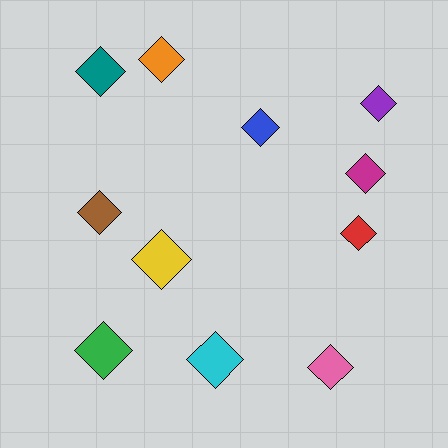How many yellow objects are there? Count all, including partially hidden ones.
There is 1 yellow object.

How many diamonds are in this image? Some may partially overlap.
There are 11 diamonds.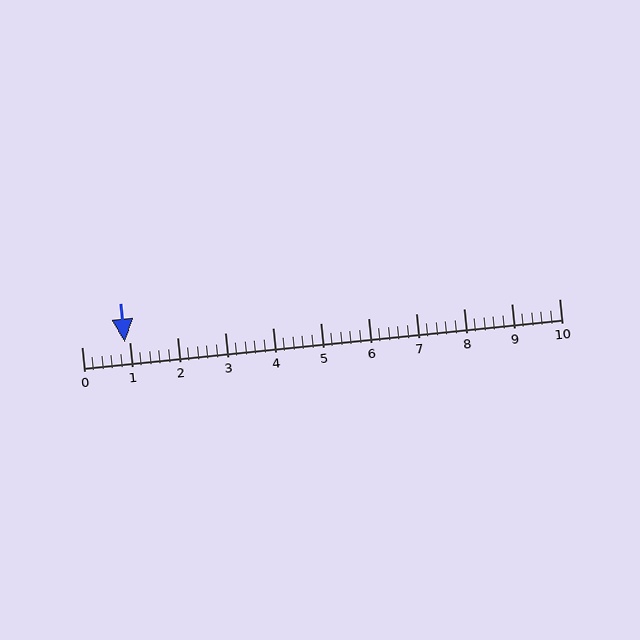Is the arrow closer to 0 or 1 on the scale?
The arrow is closer to 1.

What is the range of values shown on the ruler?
The ruler shows values from 0 to 10.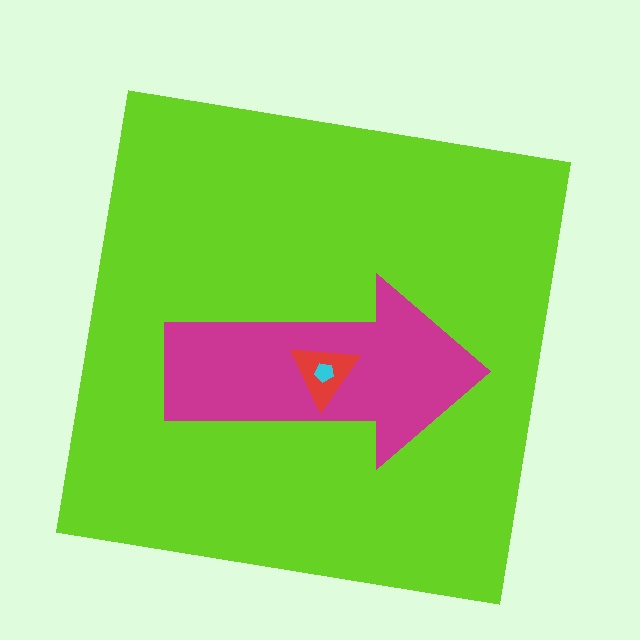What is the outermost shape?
The lime square.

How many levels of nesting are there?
4.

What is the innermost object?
The cyan pentagon.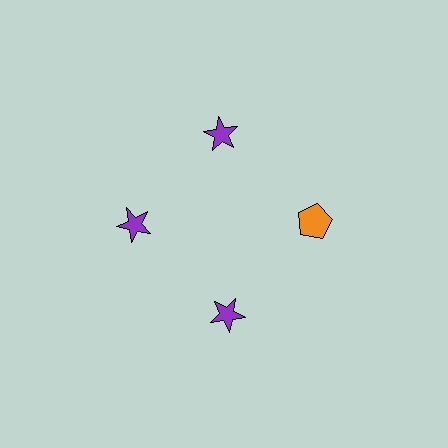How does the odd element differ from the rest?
It differs in both color (orange instead of purple) and shape (pentagon instead of star).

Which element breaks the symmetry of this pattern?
The orange pentagon at roughly the 3 o'clock position breaks the symmetry. All other shapes are purple stars.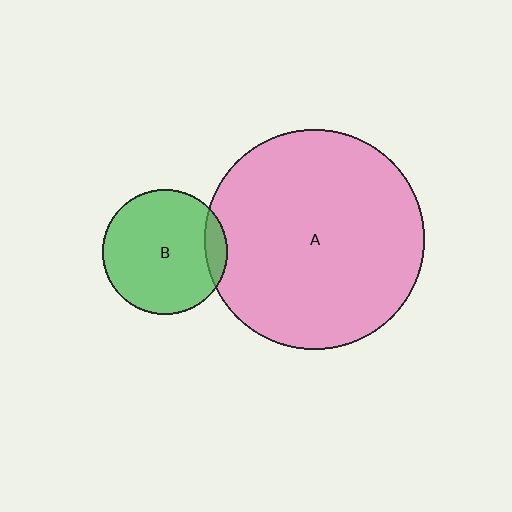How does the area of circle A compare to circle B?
Approximately 3.1 times.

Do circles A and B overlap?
Yes.